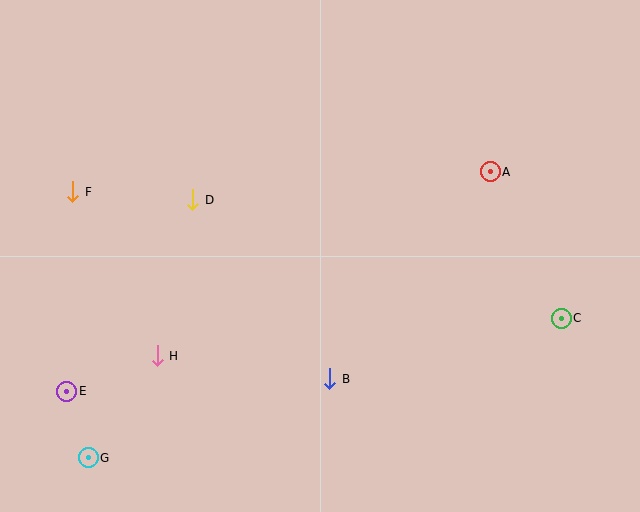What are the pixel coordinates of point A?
Point A is at (490, 172).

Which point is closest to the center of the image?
Point B at (330, 379) is closest to the center.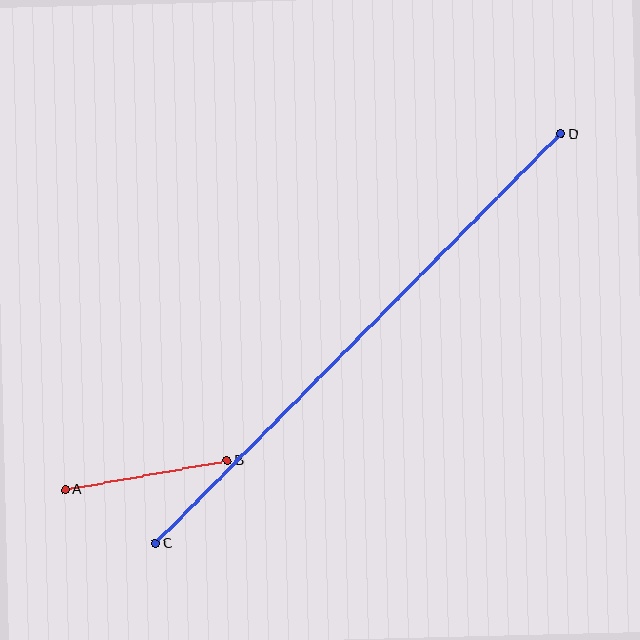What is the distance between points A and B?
The distance is approximately 164 pixels.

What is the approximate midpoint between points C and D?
The midpoint is at approximately (358, 338) pixels.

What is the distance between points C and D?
The distance is approximately 577 pixels.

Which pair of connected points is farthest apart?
Points C and D are farthest apart.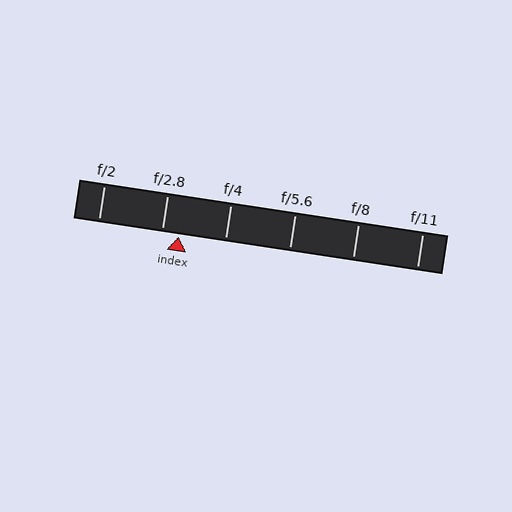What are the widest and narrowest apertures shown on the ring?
The widest aperture shown is f/2 and the narrowest is f/11.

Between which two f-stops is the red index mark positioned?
The index mark is between f/2.8 and f/4.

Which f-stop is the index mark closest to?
The index mark is closest to f/2.8.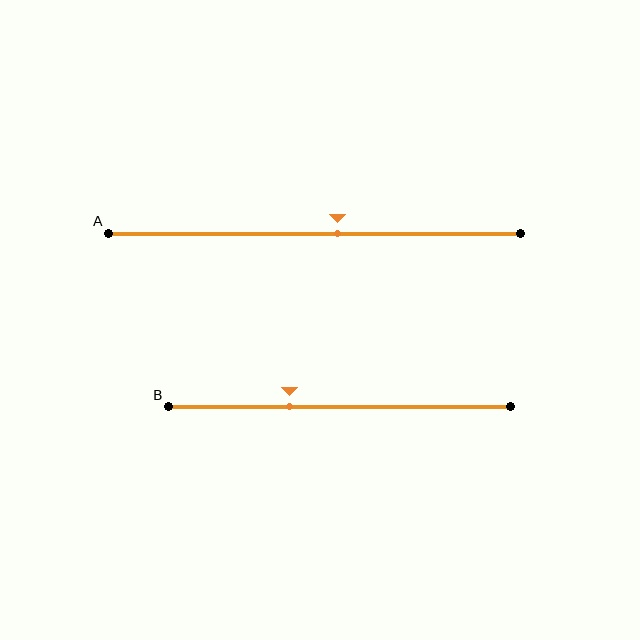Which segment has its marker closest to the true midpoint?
Segment A has its marker closest to the true midpoint.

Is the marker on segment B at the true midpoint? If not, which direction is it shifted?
No, the marker on segment B is shifted to the left by about 15% of the segment length.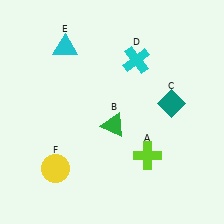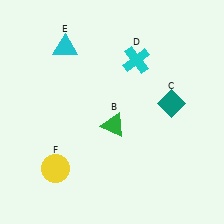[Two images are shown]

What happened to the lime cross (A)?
The lime cross (A) was removed in Image 2. It was in the bottom-right area of Image 1.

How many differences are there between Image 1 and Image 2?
There is 1 difference between the two images.